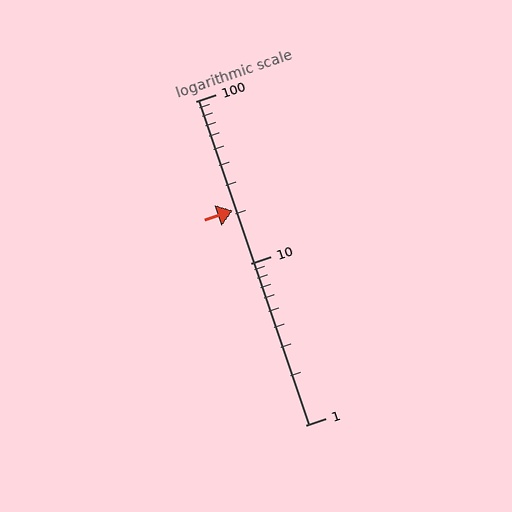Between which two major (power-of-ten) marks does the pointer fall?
The pointer is between 10 and 100.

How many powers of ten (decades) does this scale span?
The scale spans 2 decades, from 1 to 100.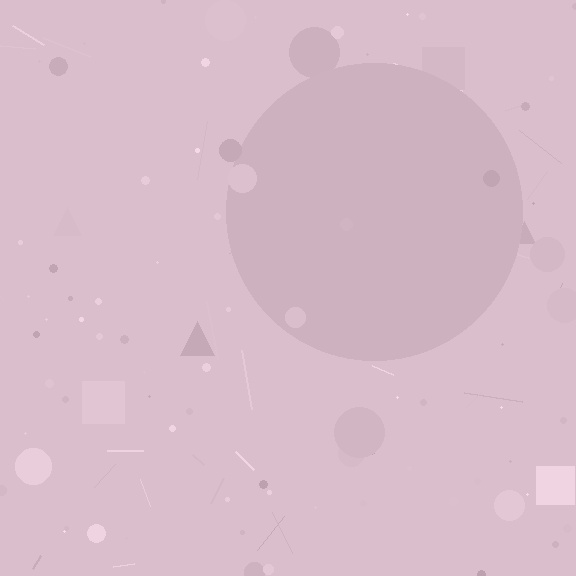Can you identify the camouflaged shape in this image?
The camouflaged shape is a circle.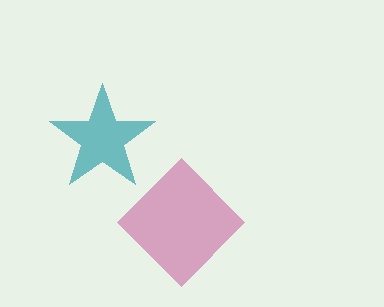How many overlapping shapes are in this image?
There are 2 overlapping shapes in the image.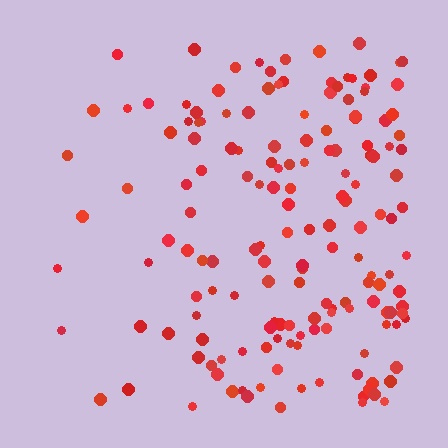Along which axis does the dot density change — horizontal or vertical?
Horizontal.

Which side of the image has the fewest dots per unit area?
The left.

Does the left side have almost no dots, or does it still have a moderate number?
Still a moderate number, just noticeably fewer than the right.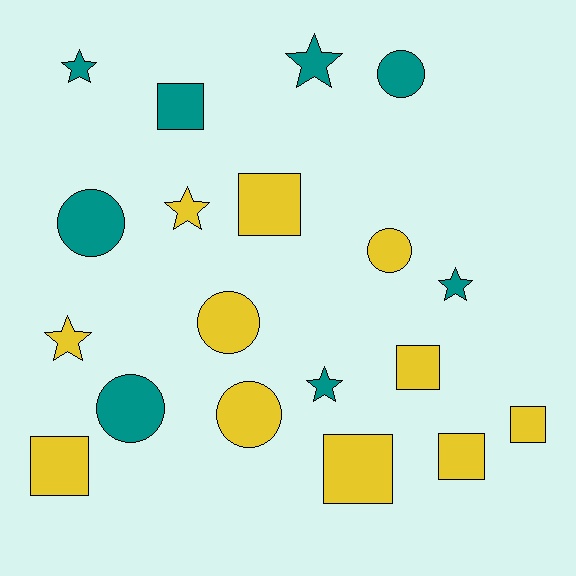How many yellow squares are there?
There are 6 yellow squares.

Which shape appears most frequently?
Square, with 7 objects.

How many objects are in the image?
There are 19 objects.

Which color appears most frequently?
Yellow, with 11 objects.